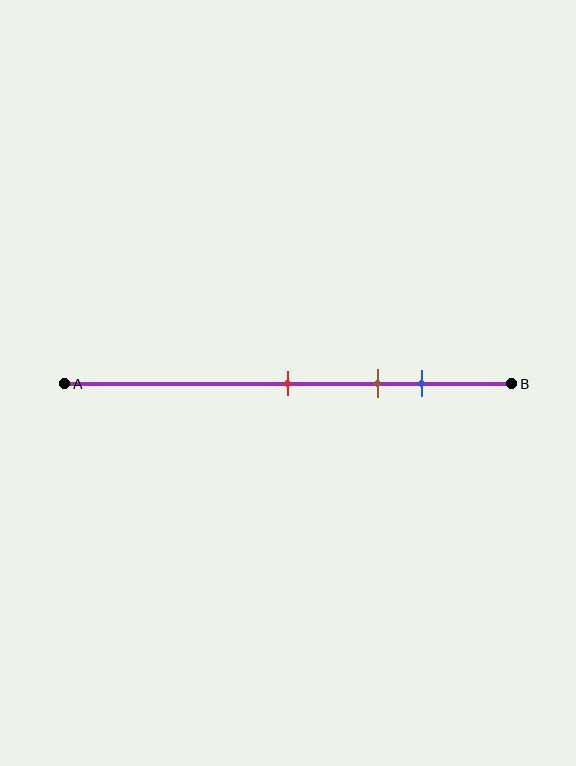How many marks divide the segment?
There are 3 marks dividing the segment.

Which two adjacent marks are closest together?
The brown and blue marks are the closest adjacent pair.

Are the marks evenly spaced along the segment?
Yes, the marks are approximately evenly spaced.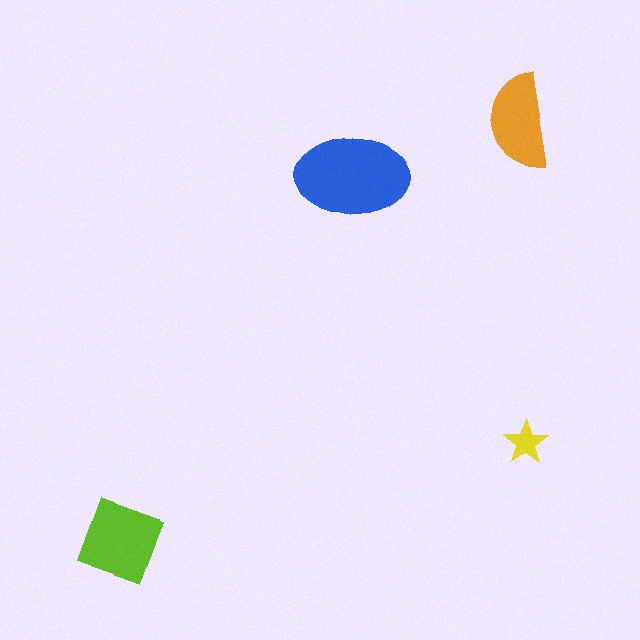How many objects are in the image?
There are 4 objects in the image.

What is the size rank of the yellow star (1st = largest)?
4th.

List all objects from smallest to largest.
The yellow star, the orange semicircle, the lime diamond, the blue ellipse.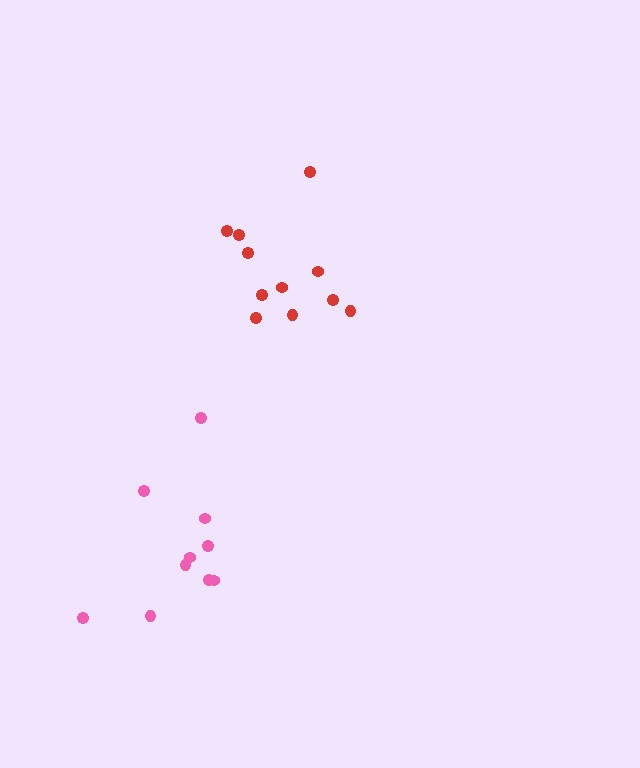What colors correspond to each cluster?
The clusters are colored: pink, red.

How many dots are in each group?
Group 1: 10 dots, Group 2: 11 dots (21 total).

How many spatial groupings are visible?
There are 2 spatial groupings.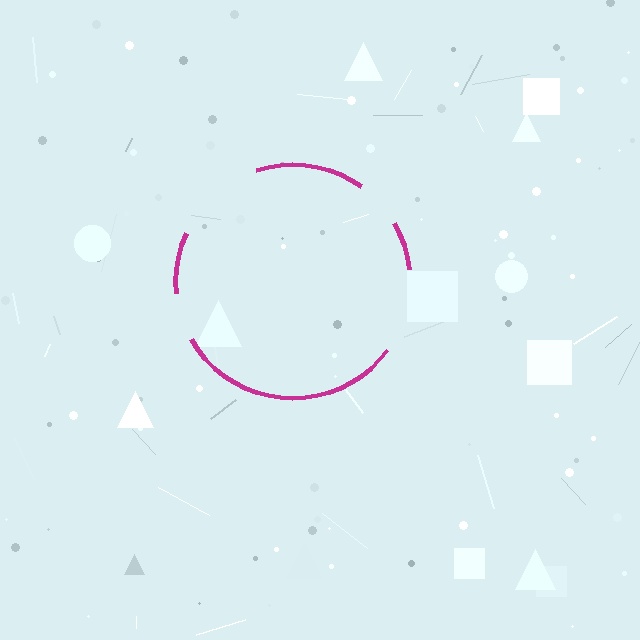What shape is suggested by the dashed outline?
The dashed outline suggests a circle.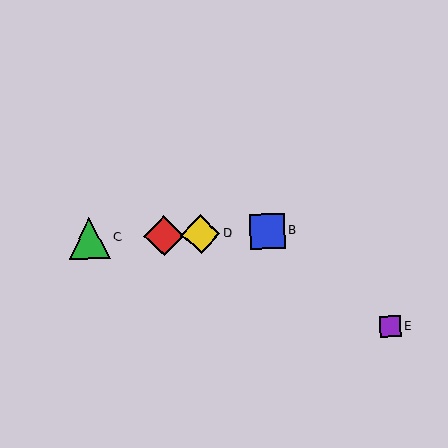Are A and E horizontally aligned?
No, A is at y≈236 and E is at y≈326.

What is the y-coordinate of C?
Object C is at y≈239.